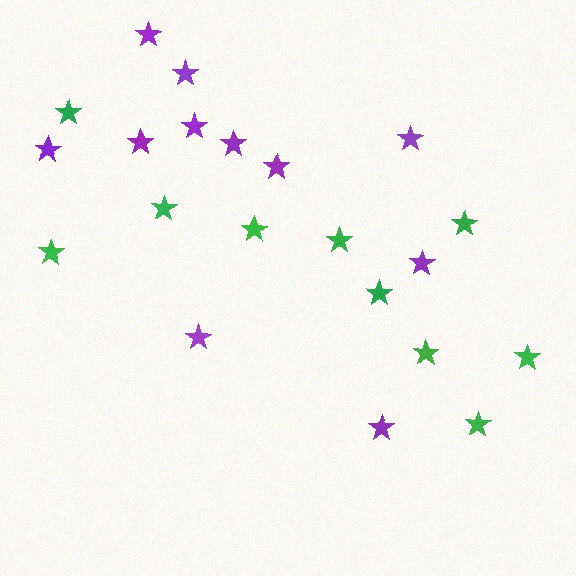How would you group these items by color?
There are 2 groups: one group of purple stars (11) and one group of green stars (10).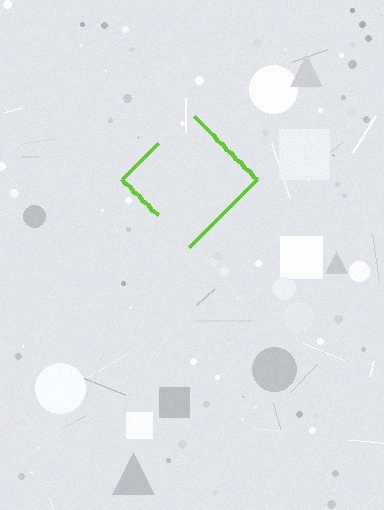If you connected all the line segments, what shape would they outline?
They would outline a diamond.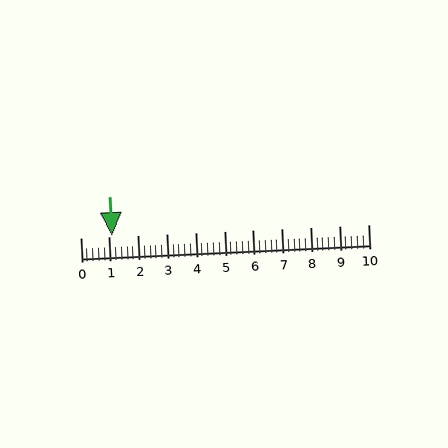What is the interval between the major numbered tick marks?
The major tick marks are spaced 1 units apart.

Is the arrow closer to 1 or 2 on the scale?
The arrow is closer to 1.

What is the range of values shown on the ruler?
The ruler shows values from 0 to 10.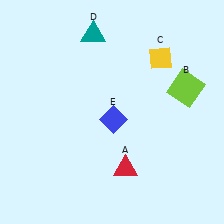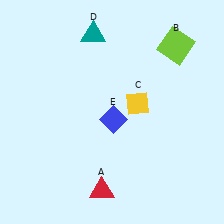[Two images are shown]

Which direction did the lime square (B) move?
The lime square (B) moved up.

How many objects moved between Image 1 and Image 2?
3 objects moved between the two images.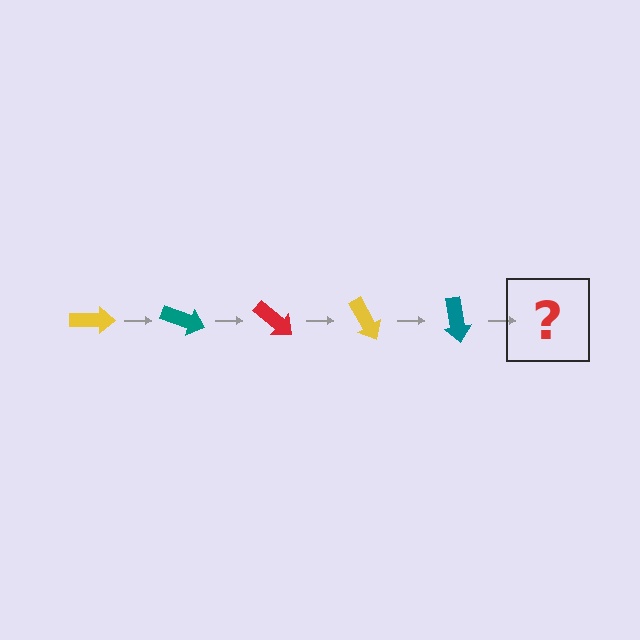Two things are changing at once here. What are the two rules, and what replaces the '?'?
The two rules are that it rotates 20 degrees each step and the color cycles through yellow, teal, and red. The '?' should be a red arrow, rotated 100 degrees from the start.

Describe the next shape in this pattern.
It should be a red arrow, rotated 100 degrees from the start.